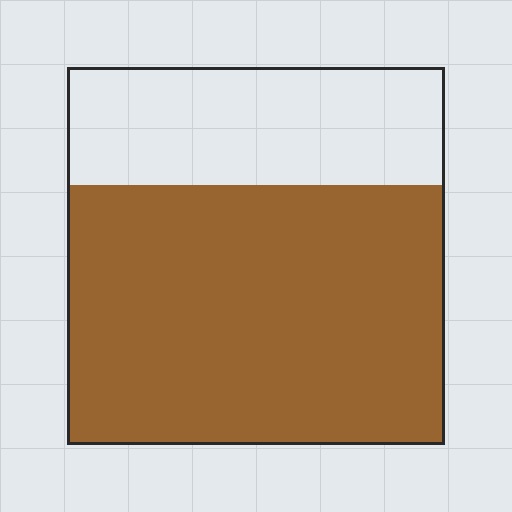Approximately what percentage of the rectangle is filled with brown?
Approximately 70%.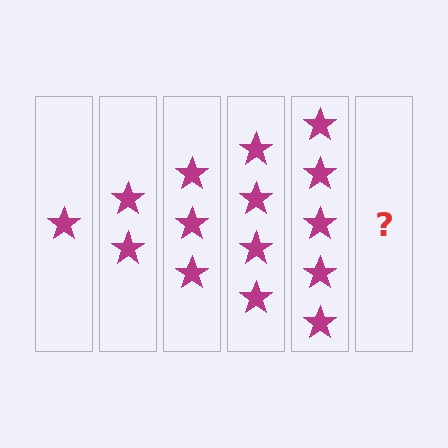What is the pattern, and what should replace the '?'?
The pattern is that each step adds one more star. The '?' should be 6 stars.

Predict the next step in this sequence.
The next step is 6 stars.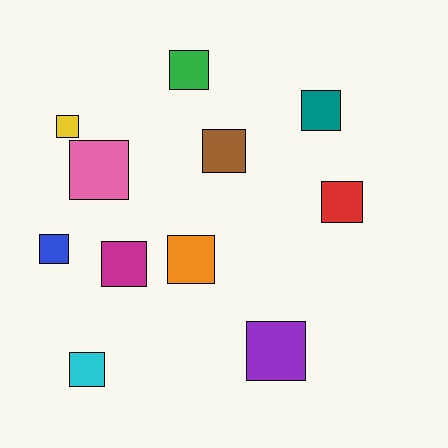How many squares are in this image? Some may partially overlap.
There are 11 squares.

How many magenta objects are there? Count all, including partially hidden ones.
There is 1 magenta object.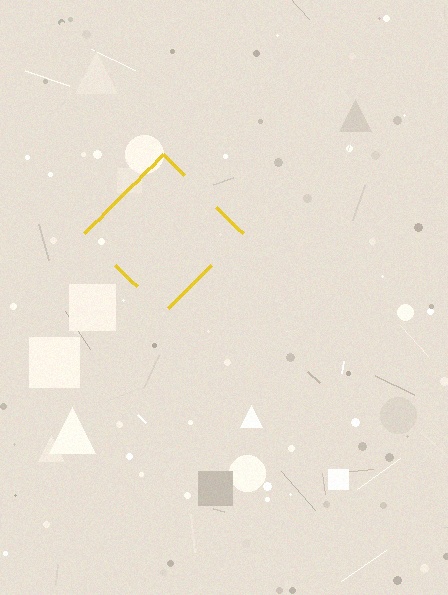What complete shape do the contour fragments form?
The contour fragments form a diamond.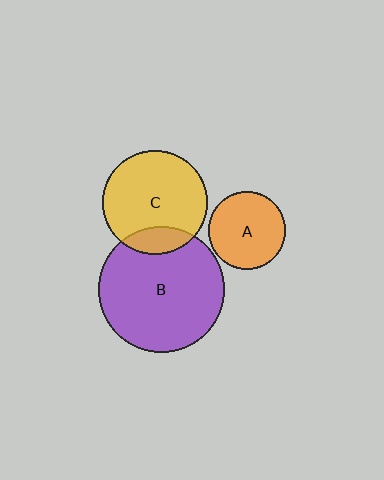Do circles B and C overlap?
Yes.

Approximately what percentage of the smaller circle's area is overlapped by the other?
Approximately 15%.